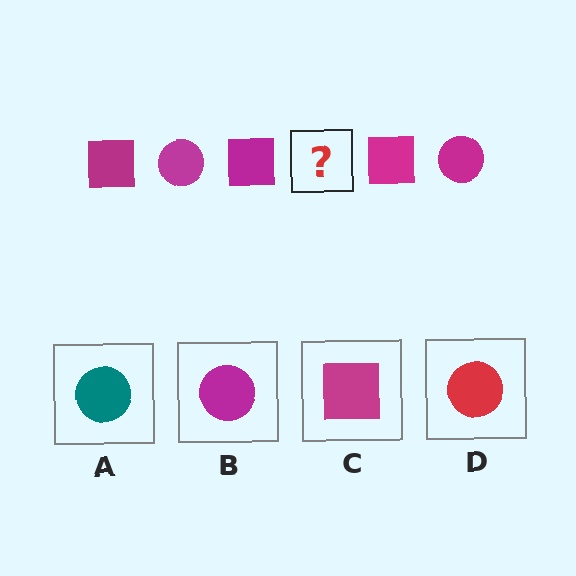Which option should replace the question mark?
Option B.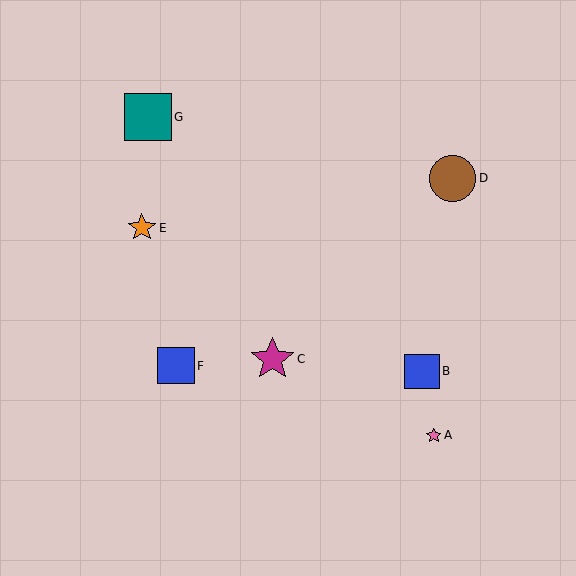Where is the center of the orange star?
The center of the orange star is at (142, 228).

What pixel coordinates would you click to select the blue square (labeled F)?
Click at (176, 366) to select the blue square F.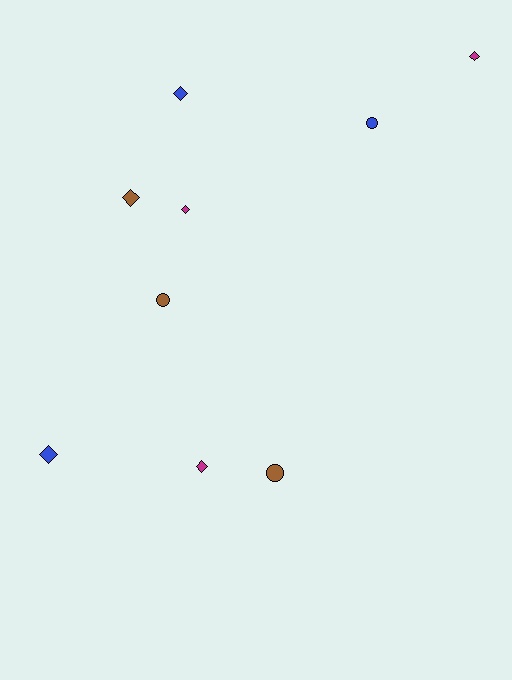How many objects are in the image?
There are 9 objects.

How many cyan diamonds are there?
There are no cyan diamonds.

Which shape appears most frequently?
Diamond, with 6 objects.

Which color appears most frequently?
Magenta, with 3 objects.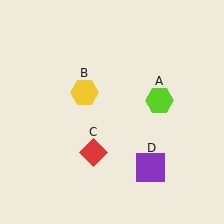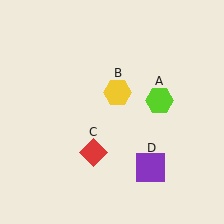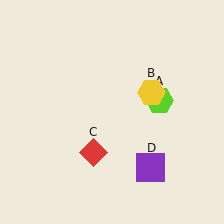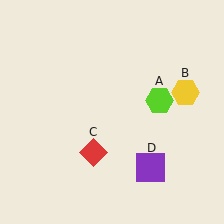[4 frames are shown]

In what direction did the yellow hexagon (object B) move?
The yellow hexagon (object B) moved right.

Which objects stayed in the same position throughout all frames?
Lime hexagon (object A) and red diamond (object C) and purple square (object D) remained stationary.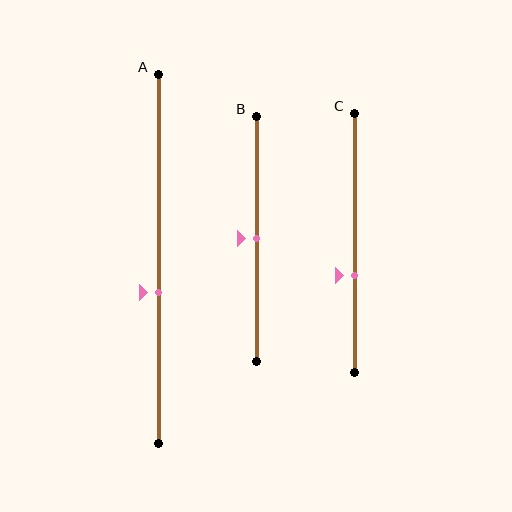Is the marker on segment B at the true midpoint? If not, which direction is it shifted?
Yes, the marker on segment B is at the true midpoint.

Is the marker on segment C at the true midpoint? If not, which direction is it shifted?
No, the marker on segment C is shifted downward by about 13% of the segment length.